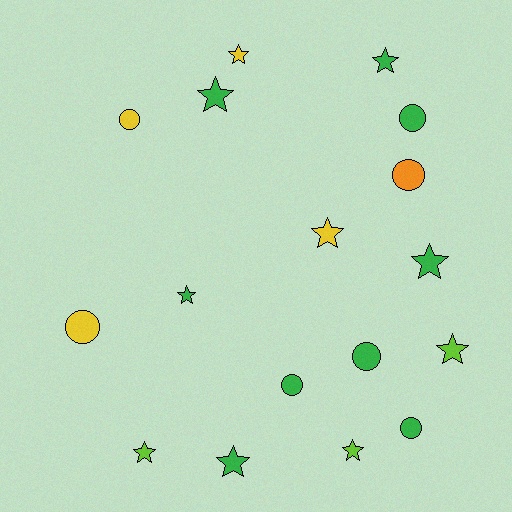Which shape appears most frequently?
Star, with 10 objects.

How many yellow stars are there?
There are 2 yellow stars.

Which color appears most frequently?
Green, with 9 objects.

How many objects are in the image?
There are 17 objects.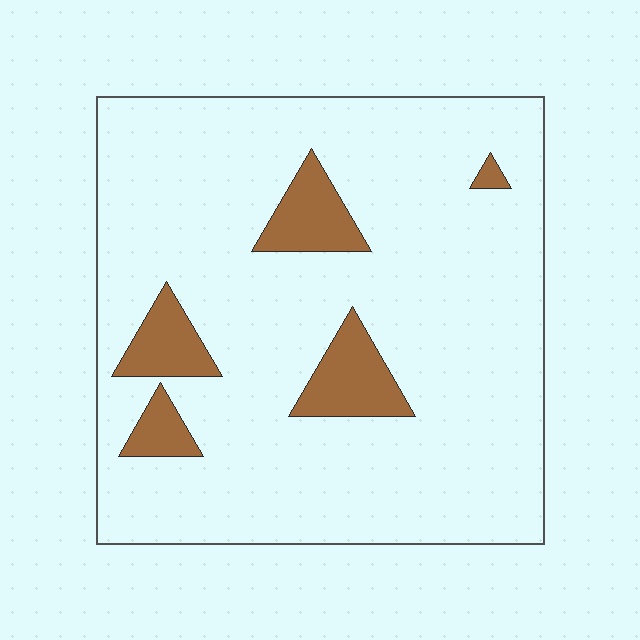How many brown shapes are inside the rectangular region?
5.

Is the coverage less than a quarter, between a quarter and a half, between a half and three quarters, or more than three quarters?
Less than a quarter.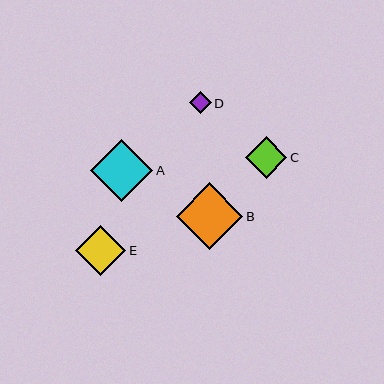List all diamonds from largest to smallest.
From largest to smallest: B, A, E, C, D.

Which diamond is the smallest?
Diamond D is the smallest with a size of approximately 22 pixels.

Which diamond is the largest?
Diamond B is the largest with a size of approximately 66 pixels.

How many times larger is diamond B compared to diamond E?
Diamond B is approximately 1.3 times the size of diamond E.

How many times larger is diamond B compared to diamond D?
Diamond B is approximately 3.0 times the size of diamond D.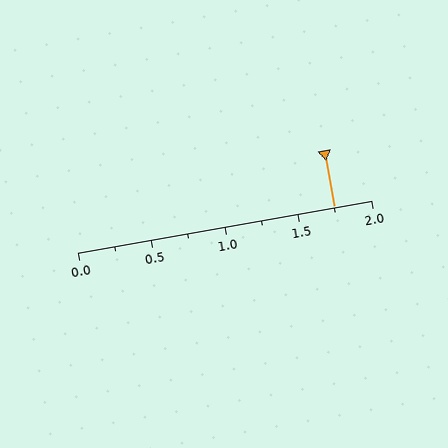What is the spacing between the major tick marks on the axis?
The major ticks are spaced 0.5 apart.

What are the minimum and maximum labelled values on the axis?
The axis runs from 0.0 to 2.0.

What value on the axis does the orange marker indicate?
The marker indicates approximately 1.75.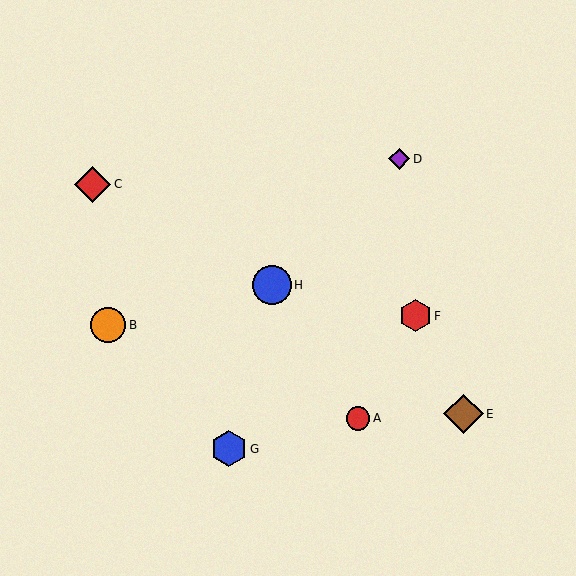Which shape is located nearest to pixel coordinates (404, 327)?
The red hexagon (labeled F) at (416, 316) is nearest to that location.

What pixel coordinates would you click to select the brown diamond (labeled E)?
Click at (463, 414) to select the brown diamond E.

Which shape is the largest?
The brown diamond (labeled E) is the largest.